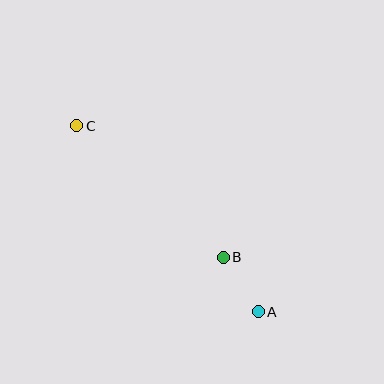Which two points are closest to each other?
Points A and B are closest to each other.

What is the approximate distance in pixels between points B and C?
The distance between B and C is approximately 196 pixels.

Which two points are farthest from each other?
Points A and C are farthest from each other.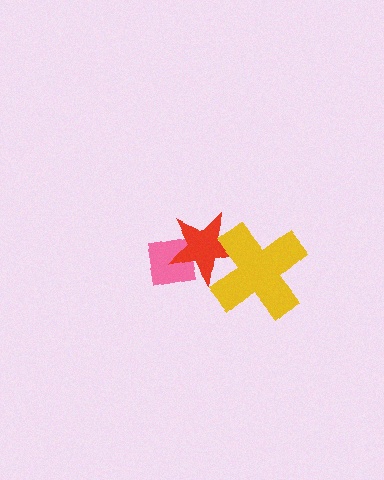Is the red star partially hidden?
Yes, it is partially covered by another shape.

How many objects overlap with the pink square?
1 object overlaps with the pink square.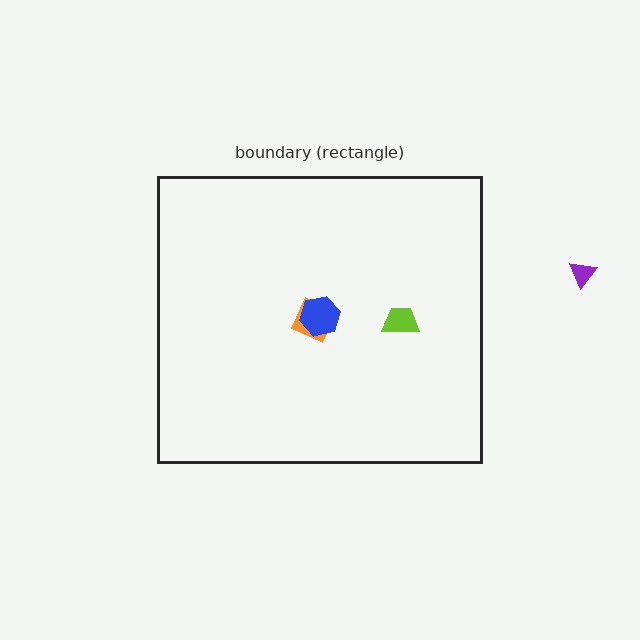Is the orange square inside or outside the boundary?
Inside.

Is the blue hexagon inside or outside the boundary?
Inside.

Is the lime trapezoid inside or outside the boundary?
Inside.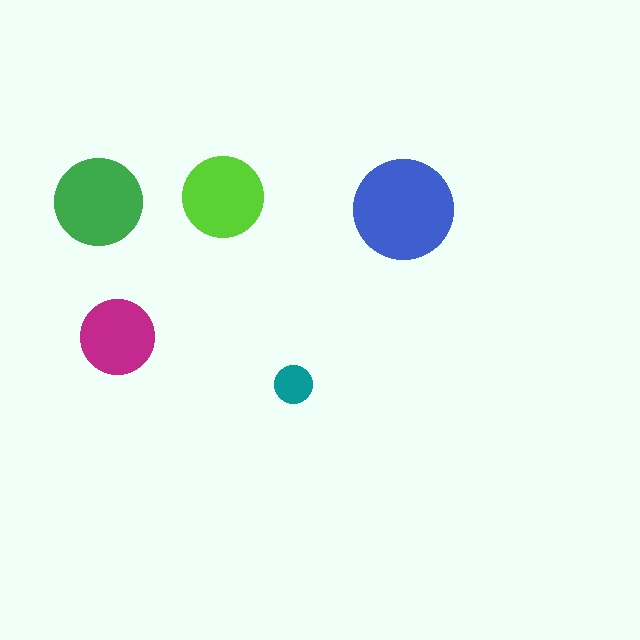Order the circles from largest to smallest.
the blue one, the green one, the lime one, the magenta one, the teal one.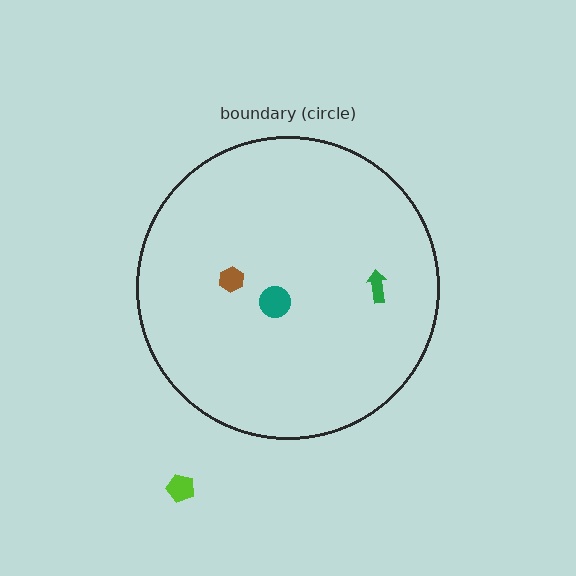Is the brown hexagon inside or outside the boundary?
Inside.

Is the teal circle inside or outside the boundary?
Inside.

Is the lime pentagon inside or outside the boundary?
Outside.